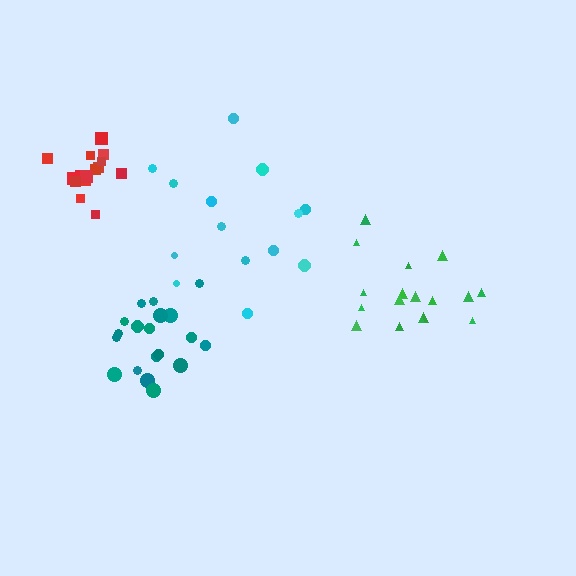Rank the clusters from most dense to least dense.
red, teal, green, cyan.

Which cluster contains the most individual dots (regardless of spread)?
Teal (19).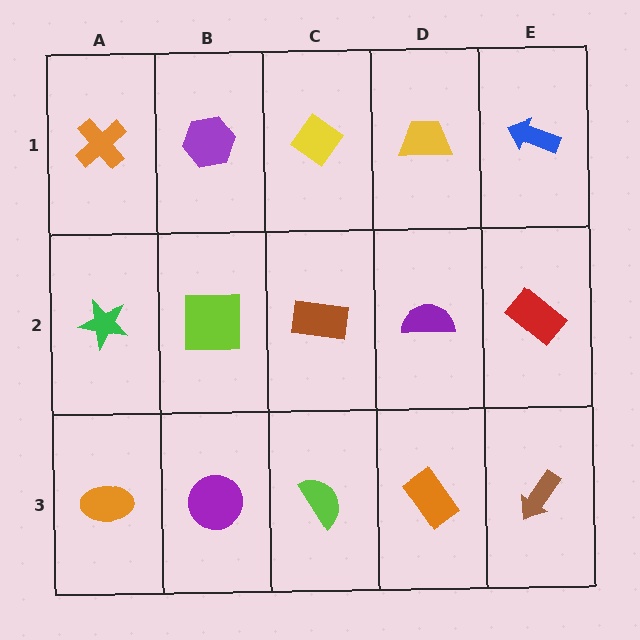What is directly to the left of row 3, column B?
An orange ellipse.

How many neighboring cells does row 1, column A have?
2.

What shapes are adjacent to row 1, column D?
A purple semicircle (row 2, column D), a yellow diamond (row 1, column C), a blue arrow (row 1, column E).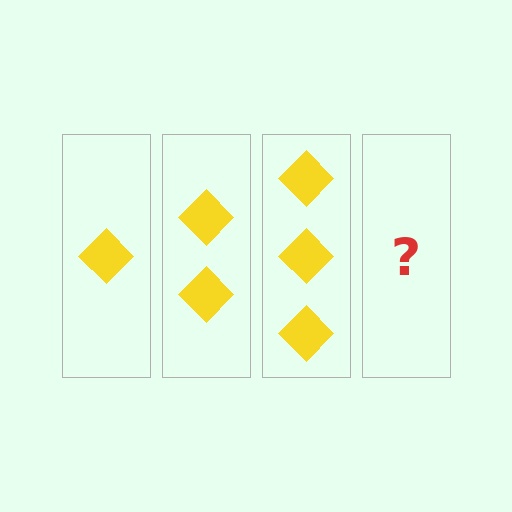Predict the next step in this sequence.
The next step is 4 diamonds.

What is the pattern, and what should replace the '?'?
The pattern is that each step adds one more diamond. The '?' should be 4 diamonds.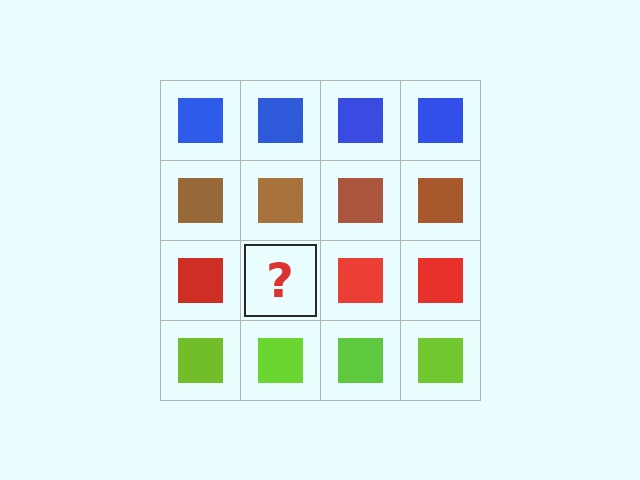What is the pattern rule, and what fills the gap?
The rule is that each row has a consistent color. The gap should be filled with a red square.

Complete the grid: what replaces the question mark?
The question mark should be replaced with a red square.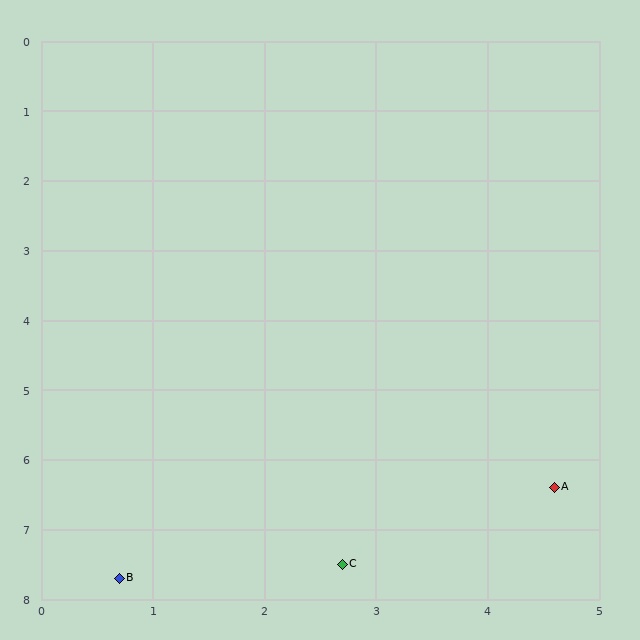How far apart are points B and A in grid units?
Points B and A are about 4.1 grid units apart.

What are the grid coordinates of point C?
Point C is at approximately (2.7, 7.5).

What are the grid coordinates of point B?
Point B is at approximately (0.7, 7.7).